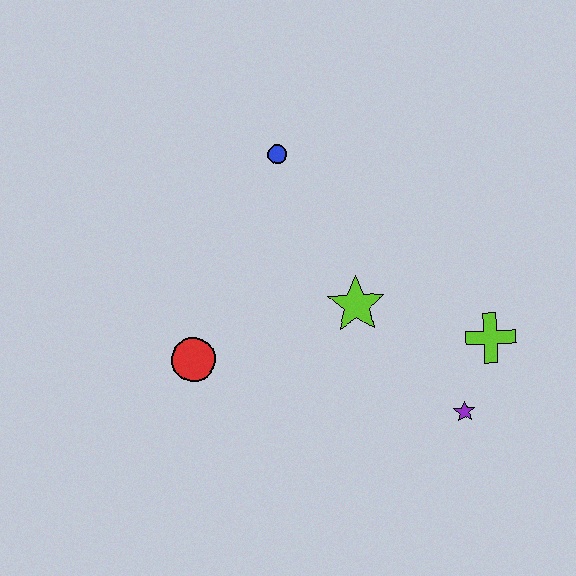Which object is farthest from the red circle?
The lime cross is farthest from the red circle.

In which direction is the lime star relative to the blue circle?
The lime star is below the blue circle.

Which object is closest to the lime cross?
The purple star is closest to the lime cross.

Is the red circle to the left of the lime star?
Yes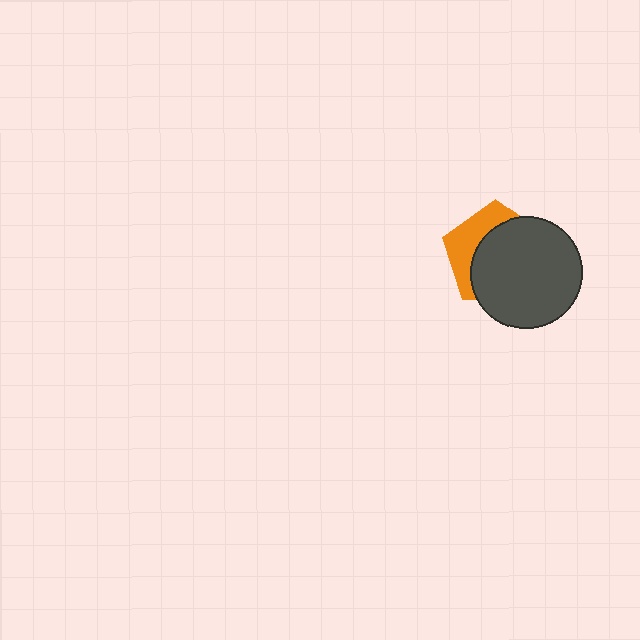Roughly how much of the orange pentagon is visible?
A small part of it is visible (roughly 35%).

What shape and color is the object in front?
The object in front is a dark gray circle.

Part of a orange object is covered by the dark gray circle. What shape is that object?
It is a pentagon.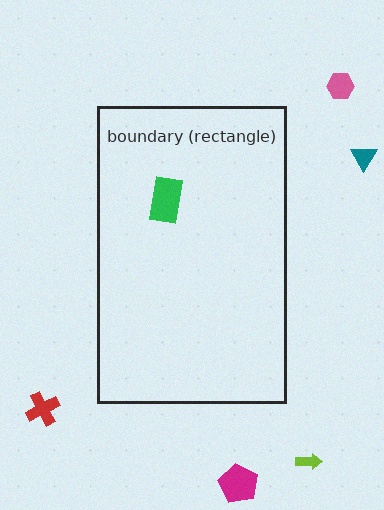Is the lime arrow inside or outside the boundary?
Outside.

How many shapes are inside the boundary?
1 inside, 5 outside.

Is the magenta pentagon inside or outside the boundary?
Outside.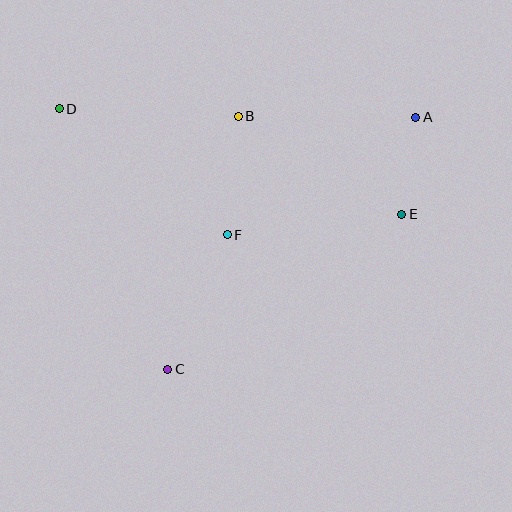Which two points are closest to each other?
Points A and E are closest to each other.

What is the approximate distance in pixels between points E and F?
The distance between E and F is approximately 176 pixels.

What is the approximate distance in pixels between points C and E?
The distance between C and E is approximately 281 pixels.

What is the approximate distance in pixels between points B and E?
The distance between B and E is approximately 191 pixels.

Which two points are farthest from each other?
Points D and E are farthest from each other.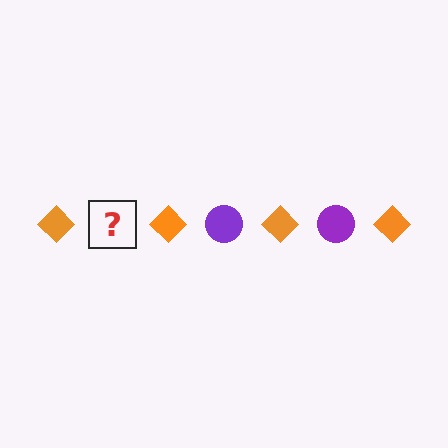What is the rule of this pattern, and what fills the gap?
The rule is that the pattern alternates between orange diamond and purple circle. The gap should be filled with a purple circle.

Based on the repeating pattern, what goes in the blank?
The blank should be a purple circle.